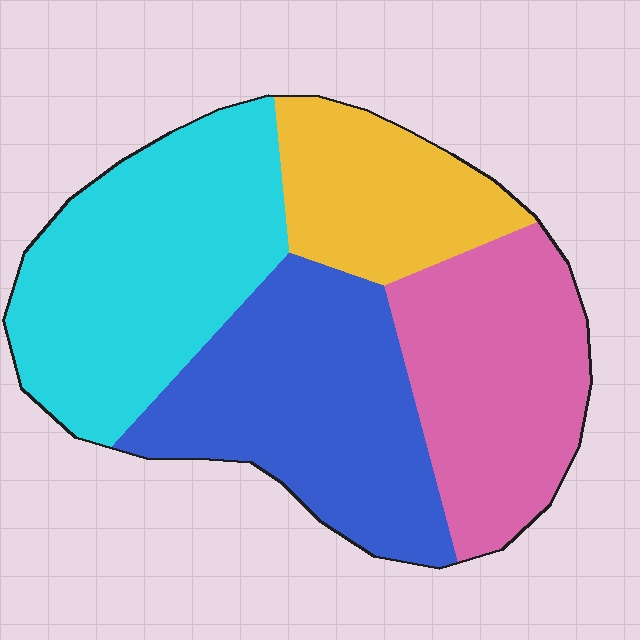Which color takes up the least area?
Yellow, at roughly 15%.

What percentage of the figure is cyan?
Cyan takes up about one third (1/3) of the figure.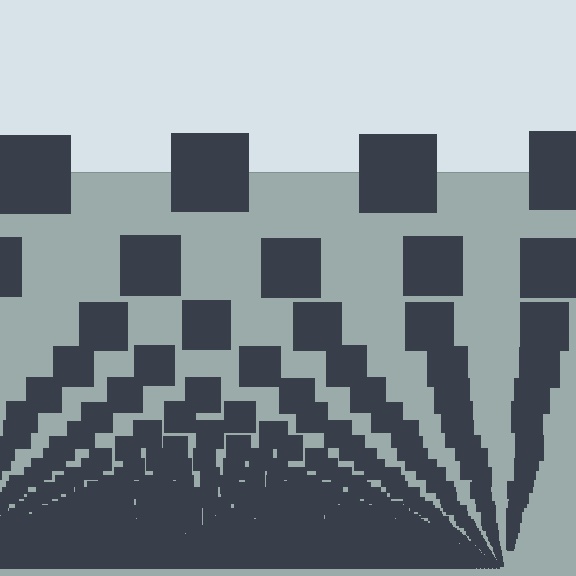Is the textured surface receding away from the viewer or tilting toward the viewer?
The surface appears to tilt toward the viewer. Texture elements get larger and sparser toward the top.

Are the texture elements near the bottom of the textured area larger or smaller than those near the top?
Smaller. The gradient is inverted — elements near the bottom are smaller and denser.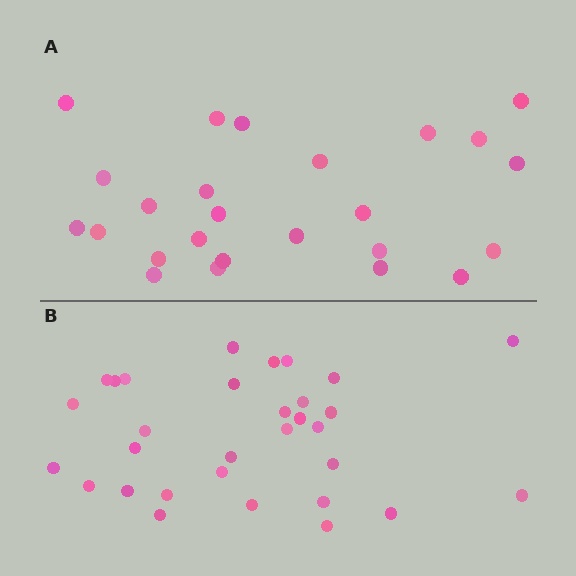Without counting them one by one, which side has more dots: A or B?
Region B (the bottom region) has more dots.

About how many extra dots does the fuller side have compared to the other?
Region B has about 6 more dots than region A.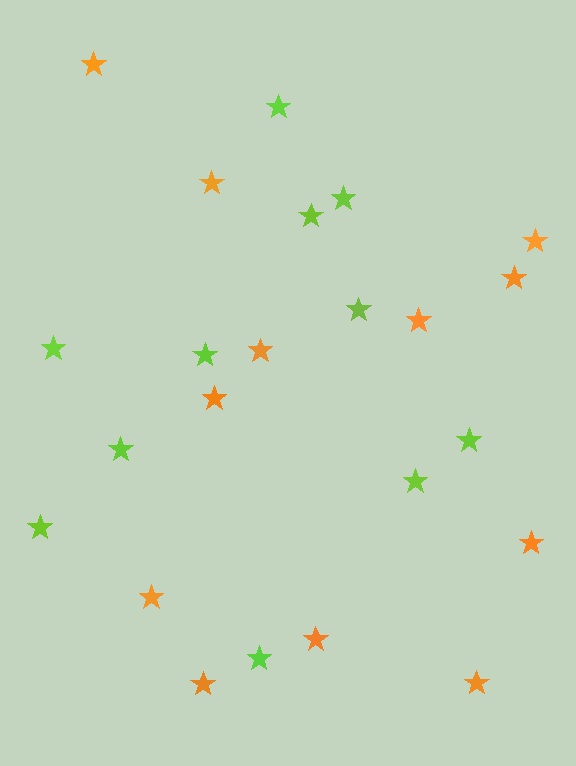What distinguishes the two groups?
There are 2 groups: one group of lime stars (11) and one group of orange stars (12).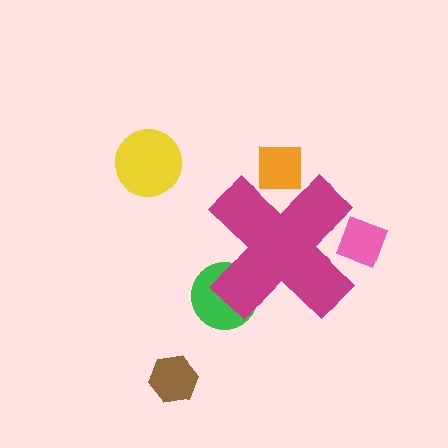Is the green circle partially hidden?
Yes, the green circle is partially hidden behind the magenta cross.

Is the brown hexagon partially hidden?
No, the brown hexagon is fully visible.